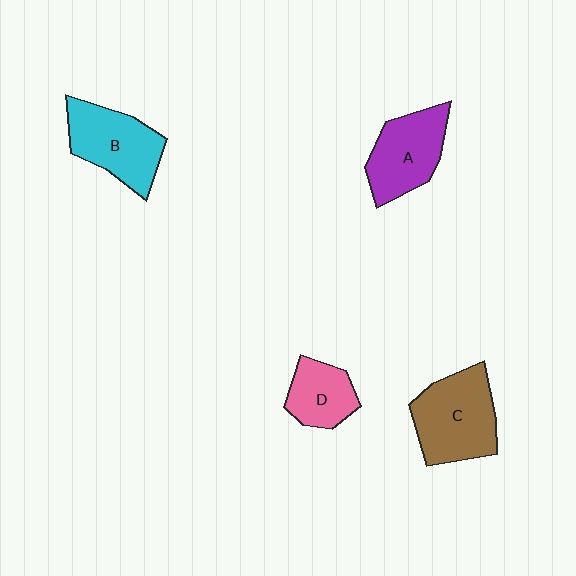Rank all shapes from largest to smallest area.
From largest to smallest: C (brown), B (cyan), A (purple), D (pink).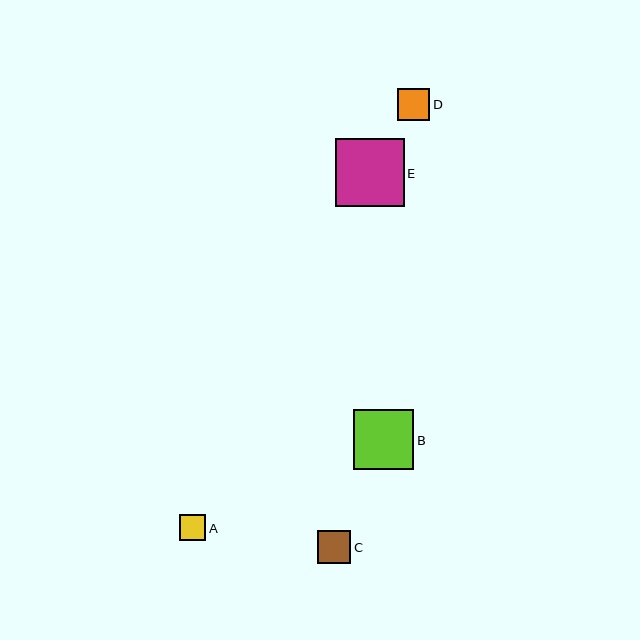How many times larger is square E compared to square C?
Square E is approximately 2.0 times the size of square C.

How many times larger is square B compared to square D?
Square B is approximately 1.9 times the size of square D.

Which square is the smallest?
Square A is the smallest with a size of approximately 27 pixels.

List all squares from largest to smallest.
From largest to smallest: E, B, C, D, A.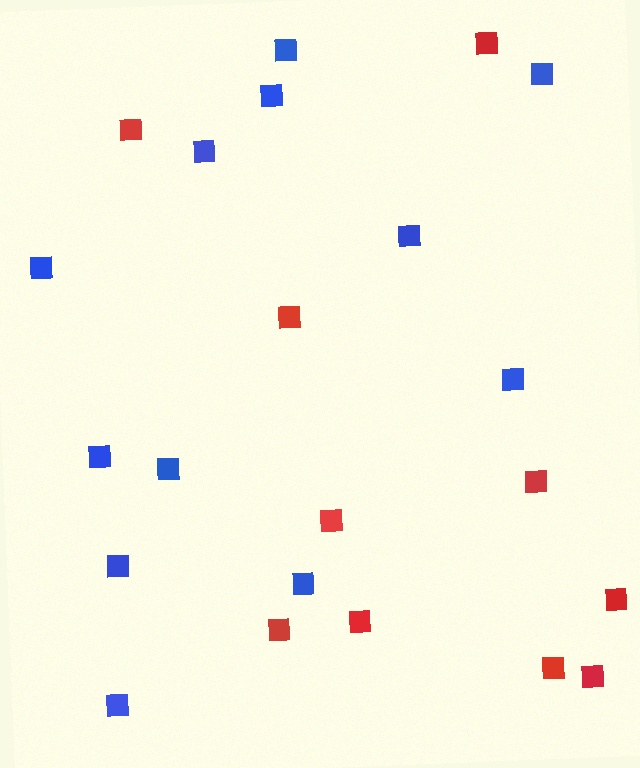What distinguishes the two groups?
There are 2 groups: one group of blue squares (12) and one group of red squares (10).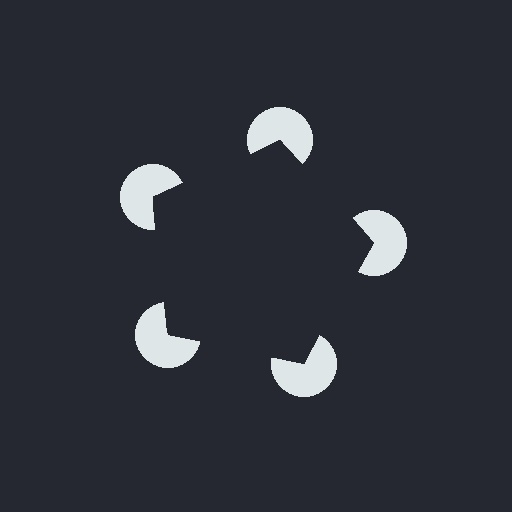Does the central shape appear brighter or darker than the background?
It typically appears slightly darker than the background, even though no actual brightness change is drawn.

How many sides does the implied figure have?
5 sides.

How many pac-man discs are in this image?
There are 5 — one at each vertex of the illusory pentagon.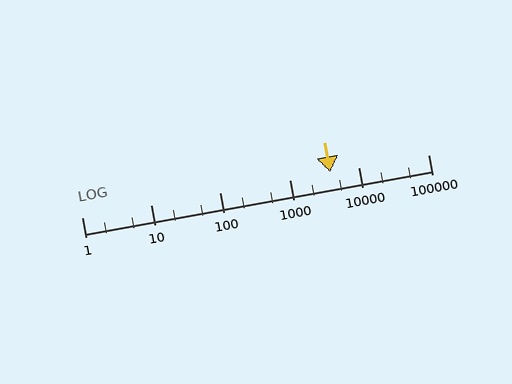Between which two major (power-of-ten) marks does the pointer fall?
The pointer is between 1000 and 10000.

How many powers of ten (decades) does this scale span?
The scale spans 5 decades, from 1 to 100000.